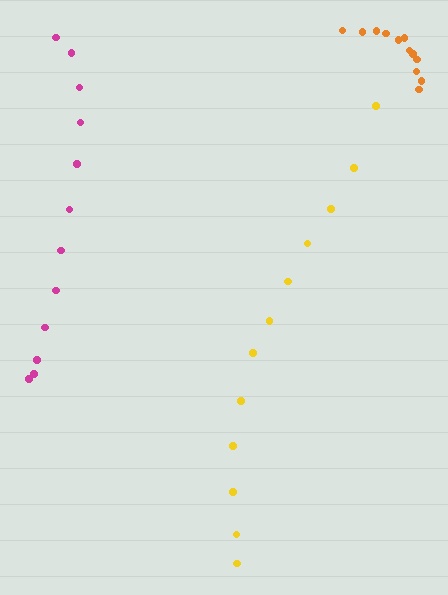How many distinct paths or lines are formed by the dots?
There are 3 distinct paths.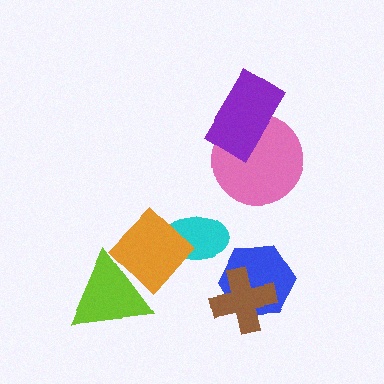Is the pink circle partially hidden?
Yes, it is partially covered by another shape.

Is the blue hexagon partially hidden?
Yes, it is partially covered by another shape.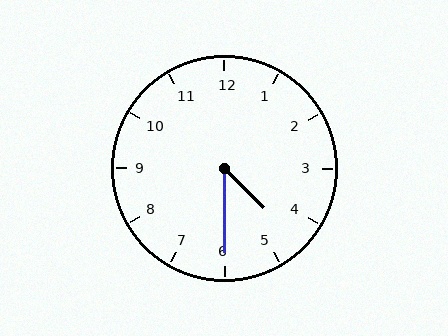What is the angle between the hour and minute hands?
Approximately 45 degrees.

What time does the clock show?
4:30.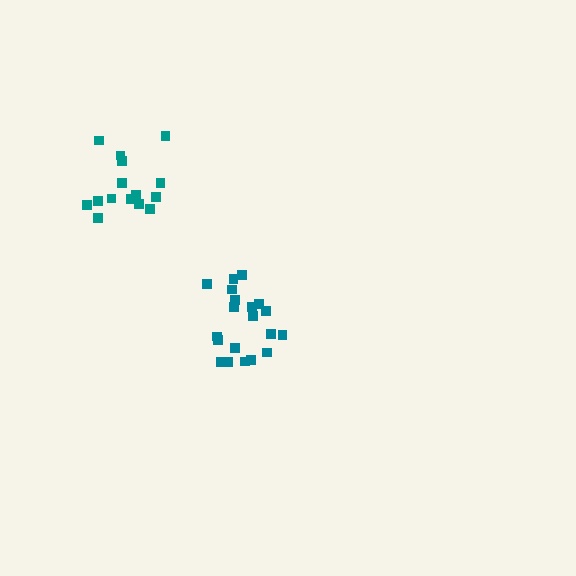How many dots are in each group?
Group 1: 20 dots, Group 2: 15 dots (35 total).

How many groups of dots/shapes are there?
There are 2 groups.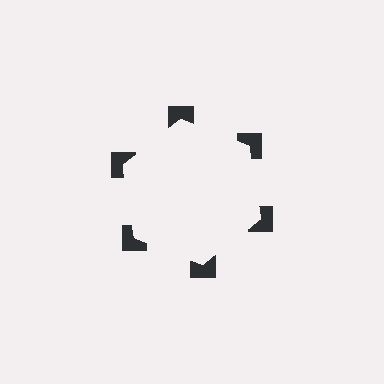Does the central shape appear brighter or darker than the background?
It typically appears slightly brighter than the background, even though no actual brightness change is drawn.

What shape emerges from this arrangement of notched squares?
An illusory hexagon — its edges are inferred from the aligned wedge cuts in the notched squares, not physically drawn.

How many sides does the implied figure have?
6 sides.